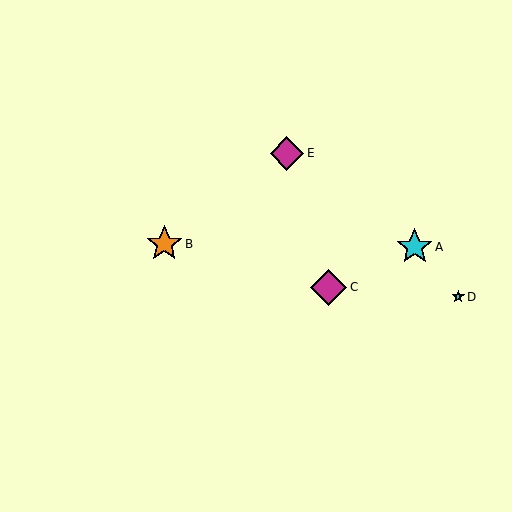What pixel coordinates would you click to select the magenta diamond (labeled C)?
Click at (329, 287) to select the magenta diamond C.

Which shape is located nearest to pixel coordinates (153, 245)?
The orange star (labeled B) at (164, 244) is nearest to that location.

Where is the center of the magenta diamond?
The center of the magenta diamond is at (329, 287).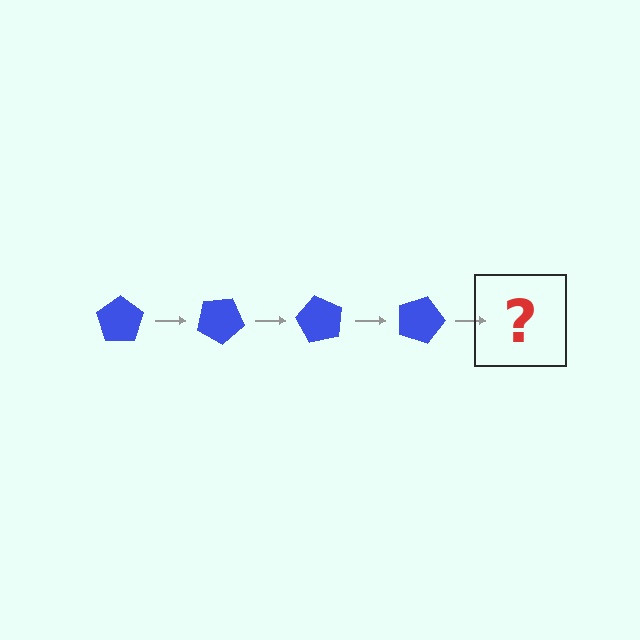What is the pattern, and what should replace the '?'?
The pattern is that the pentagon rotates 30 degrees each step. The '?' should be a blue pentagon rotated 120 degrees.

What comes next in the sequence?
The next element should be a blue pentagon rotated 120 degrees.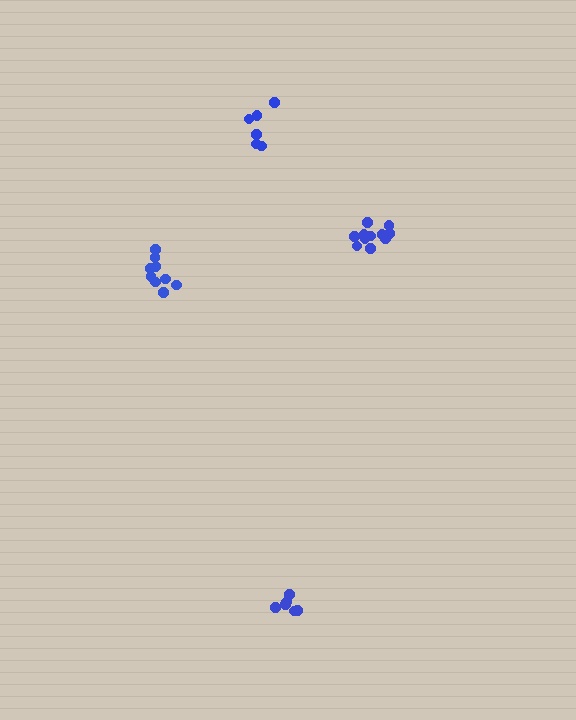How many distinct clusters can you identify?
There are 4 distinct clusters.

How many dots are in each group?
Group 1: 9 dots, Group 2: 6 dots, Group 3: 6 dots, Group 4: 11 dots (32 total).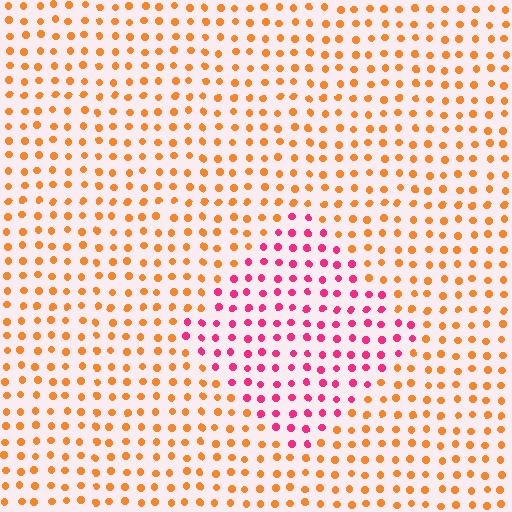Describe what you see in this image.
The image is filled with small orange elements in a uniform arrangement. A diamond-shaped region is visible where the elements are tinted to a slightly different hue, forming a subtle color boundary.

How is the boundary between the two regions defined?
The boundary is defined purely by a slight shift in hue (about 54 degrees). Spacing, size, and orientation are identical on both sides.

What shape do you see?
I see a diamond.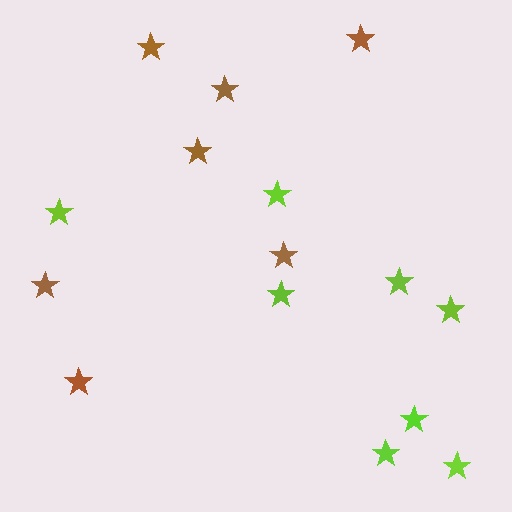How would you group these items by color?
There are 2 groups: one group of lime stars (8) and one group of brown stars (7).